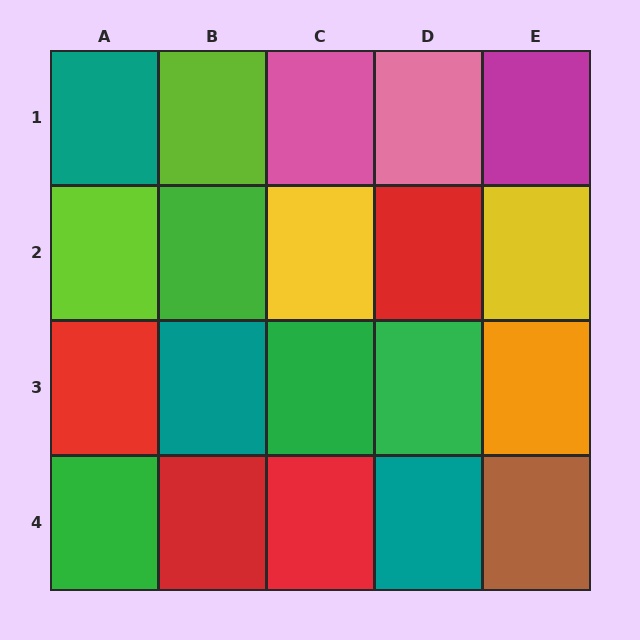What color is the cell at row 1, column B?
Lime.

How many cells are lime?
2 cells are lime.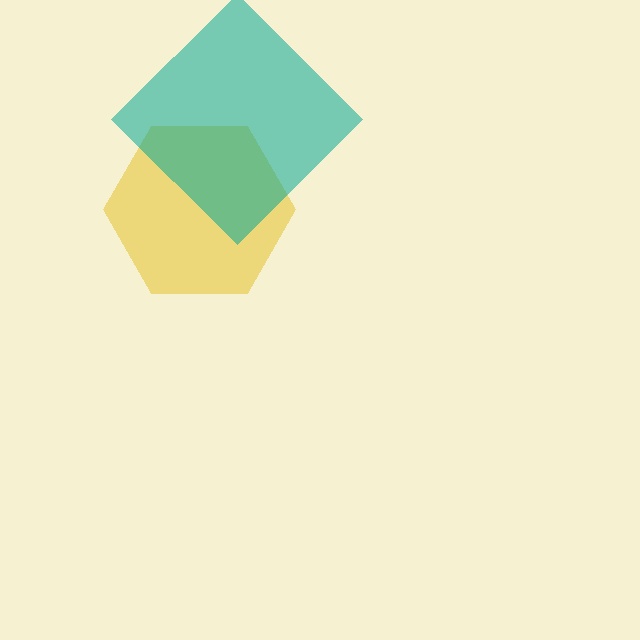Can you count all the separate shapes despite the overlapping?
Yes, there are 2 separate shapes.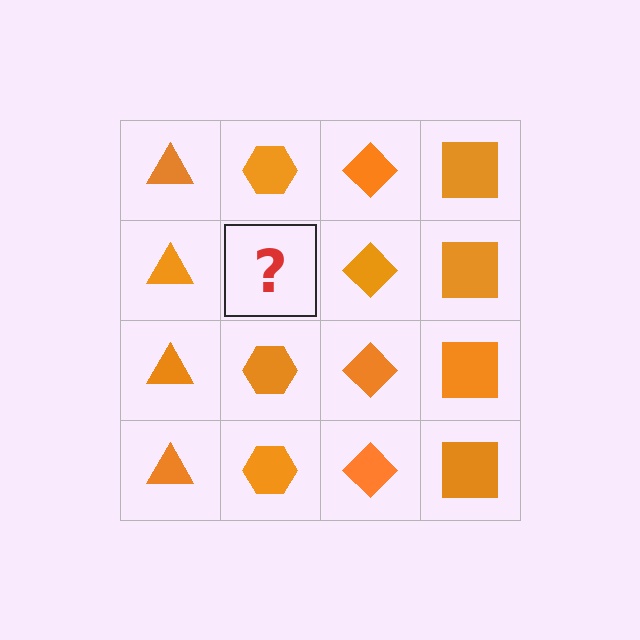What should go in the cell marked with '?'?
The missing cell should contain an orange hexagon.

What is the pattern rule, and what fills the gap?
The rule is that each column has a consistent shape. The gap should be filled with an orange hexagon.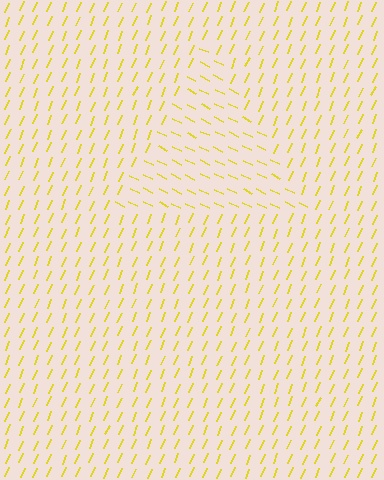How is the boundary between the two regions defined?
The boundary is defined purely by a change in line orientation (approximately 87 degrees difference). All lines are the same color and thickness.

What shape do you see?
I see a triangle.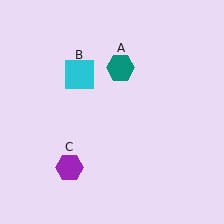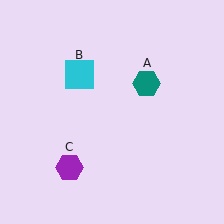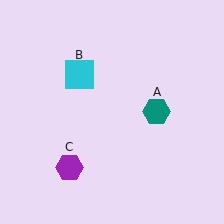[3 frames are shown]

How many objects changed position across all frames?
1 object changed position: teal hexagon (object A).